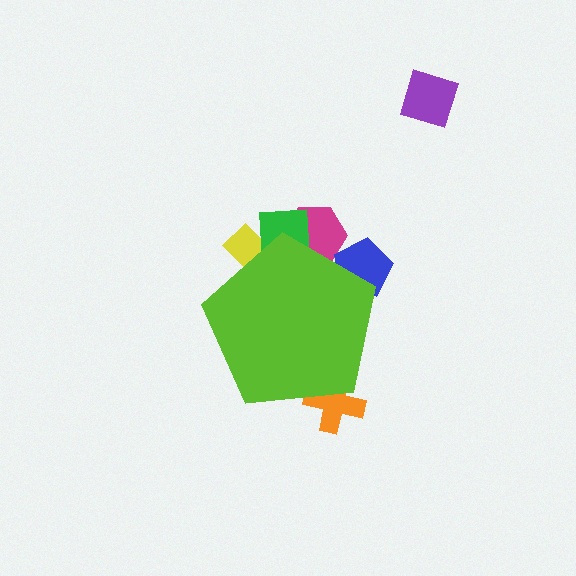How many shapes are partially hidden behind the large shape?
5 shapes are partially hidden.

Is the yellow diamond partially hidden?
Yes, the yellow diamond is partially hidden behind the lime pentagon.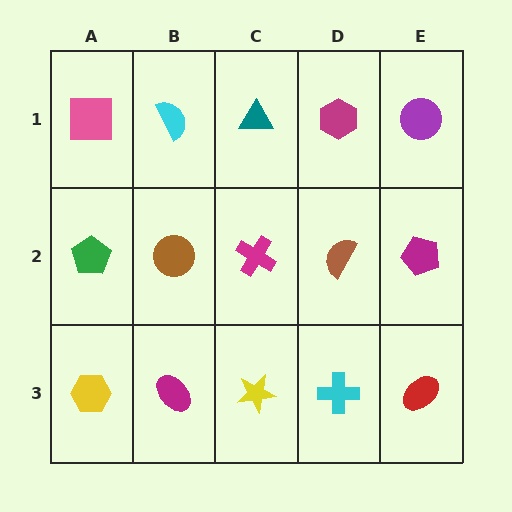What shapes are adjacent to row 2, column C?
A teal triangle (row 1, column C), a yellow star (row 3, column C), a brown circle (row 2, column B), a brown semicircle (row 2, column D).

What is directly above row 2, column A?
A pink square.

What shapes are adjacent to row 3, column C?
A magenta cross (row 2, column C), a magenta ellipse (row 3, column B), a cyan cross (row 3, column D).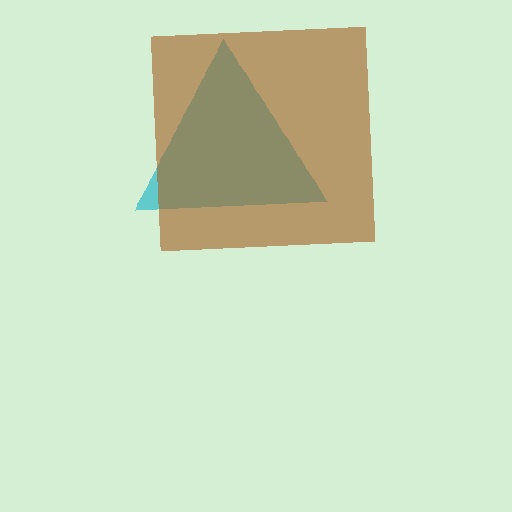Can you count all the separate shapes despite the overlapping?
Yes, there are 2 separate shapes.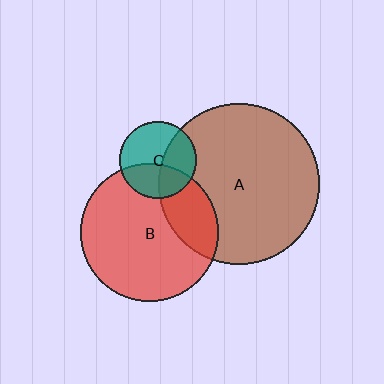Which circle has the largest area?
Circle A (brown).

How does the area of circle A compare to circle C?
Approximately 4.3 times.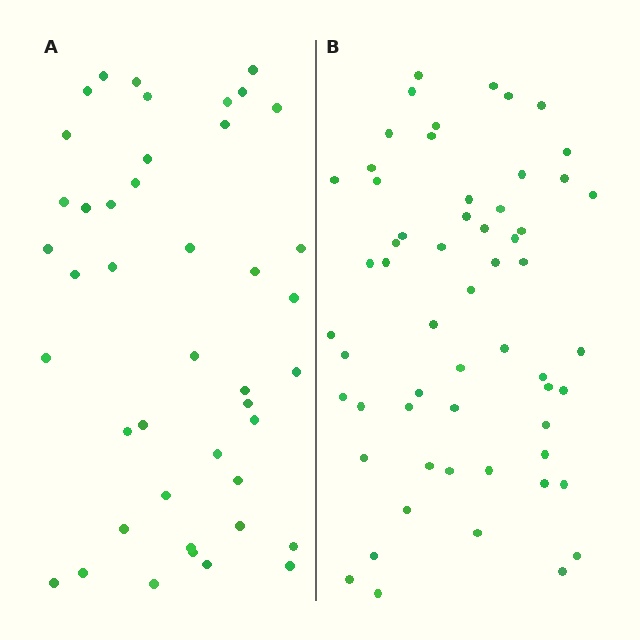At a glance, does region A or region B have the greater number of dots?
Region B (the right region) has more dots.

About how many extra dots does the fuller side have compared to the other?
Region B has approximately 15 more dots than region A.